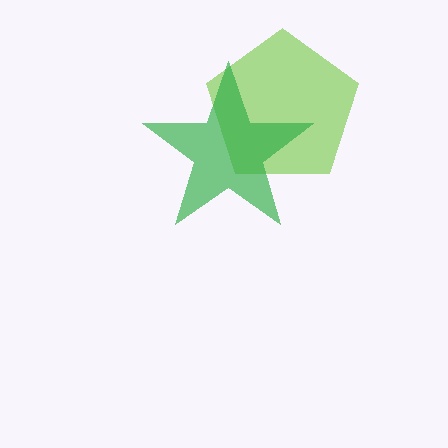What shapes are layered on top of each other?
The layered shapes are: a lime pentagon, a green star.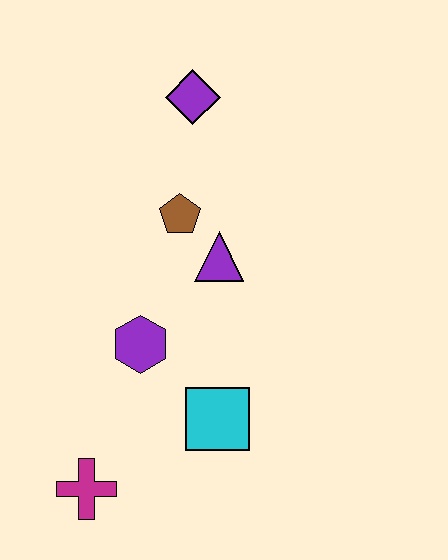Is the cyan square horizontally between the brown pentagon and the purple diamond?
No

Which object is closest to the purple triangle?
The brown pentagon is closest to the purple triangle.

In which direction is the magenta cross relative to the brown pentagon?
The magenta cross is below the brown pentagon.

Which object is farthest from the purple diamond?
The magenta cross is farthest from the purple diamond.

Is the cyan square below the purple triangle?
Yes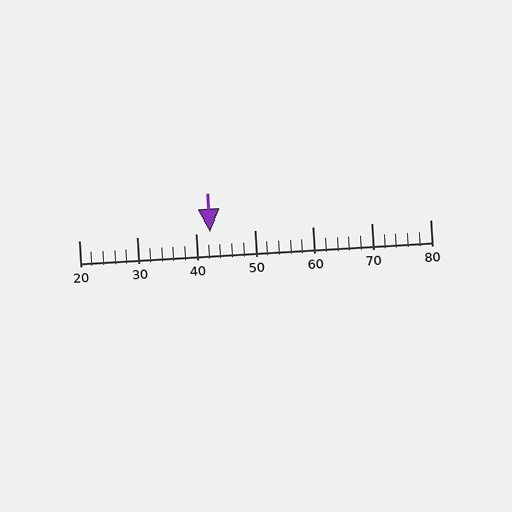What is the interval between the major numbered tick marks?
The major tick marks are spaced 10 units apart.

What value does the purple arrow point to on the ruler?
The purple arrow points to approximately 42.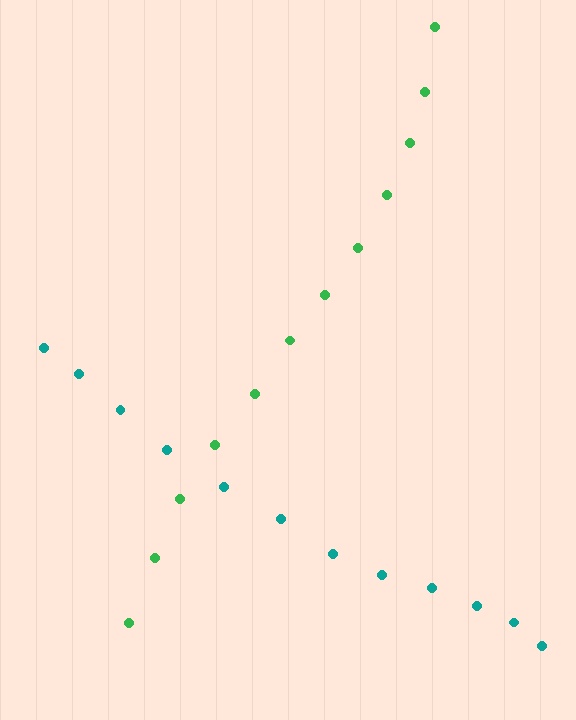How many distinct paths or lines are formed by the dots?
There are 2 distinct paths.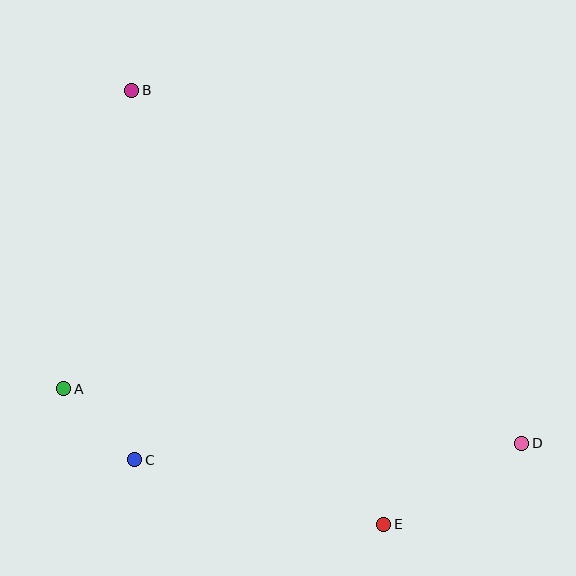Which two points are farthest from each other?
Points B and D are farthest from each other.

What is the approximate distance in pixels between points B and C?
The distance between B and C is approximately 370 pixels.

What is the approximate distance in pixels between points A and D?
The distance between A and D is approximately 462 pixels.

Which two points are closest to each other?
Points A and C are closest to each other.